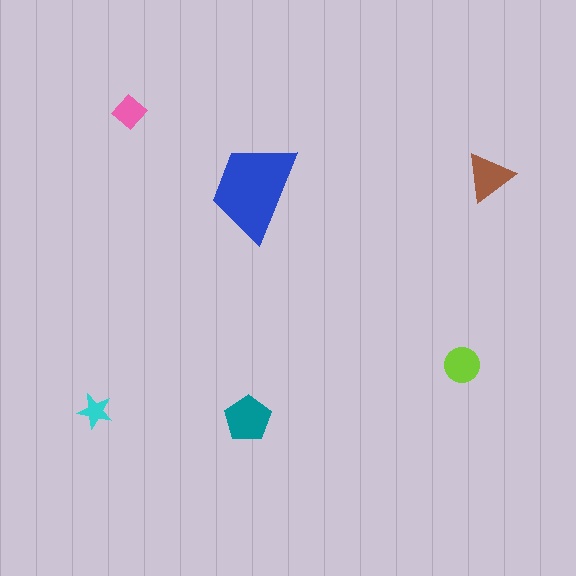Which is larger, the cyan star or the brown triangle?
The brown triangle.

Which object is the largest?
The blue trapezoid.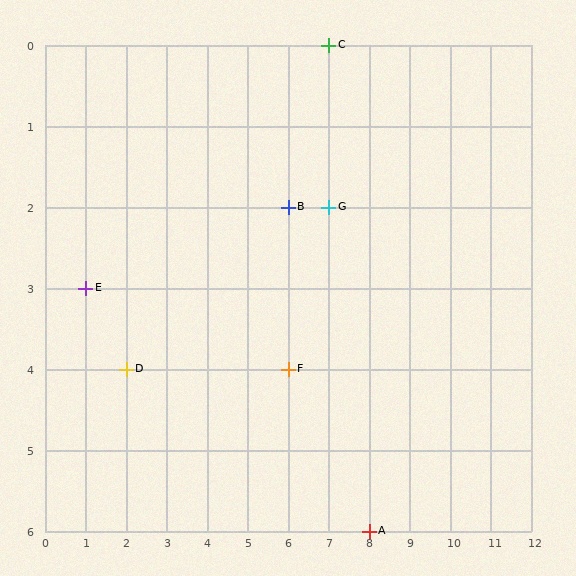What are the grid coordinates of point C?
Point C is at grid coordinates (7, 0).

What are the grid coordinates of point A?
Point A is at grid coordinates (8, 6).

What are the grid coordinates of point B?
Point B is at grid coordinates (6, 2).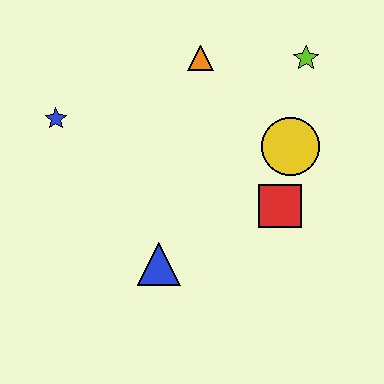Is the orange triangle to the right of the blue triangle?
Yes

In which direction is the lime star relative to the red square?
The lime star is above the red square.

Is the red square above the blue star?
No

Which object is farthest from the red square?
The blue star is farthest from the red square.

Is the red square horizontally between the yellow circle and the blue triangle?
Yes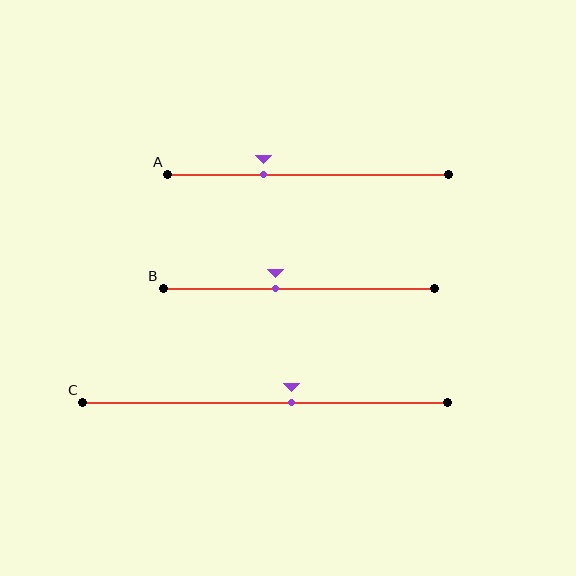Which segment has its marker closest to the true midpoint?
Segment C has its marker closest to the true midpoint.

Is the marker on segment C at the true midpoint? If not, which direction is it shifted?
No, the marker on segment C is shifted to the right by about 7% of the segment length.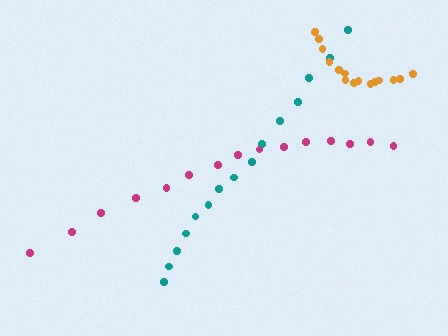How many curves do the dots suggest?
There are 3 distinct paths.